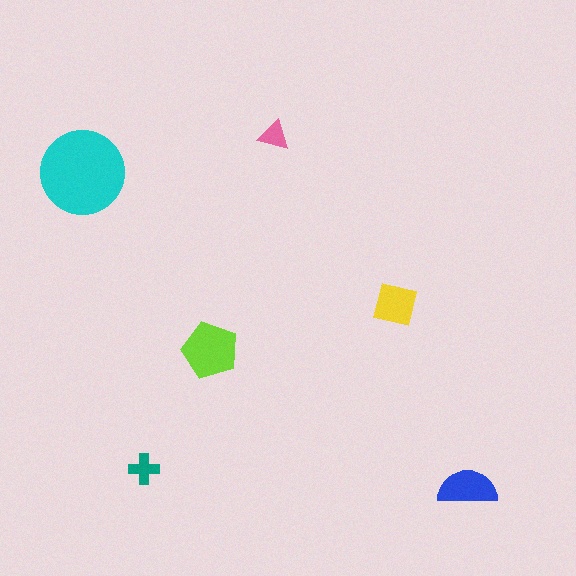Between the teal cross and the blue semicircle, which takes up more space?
The blue semicircle.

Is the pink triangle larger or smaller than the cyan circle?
Smaller.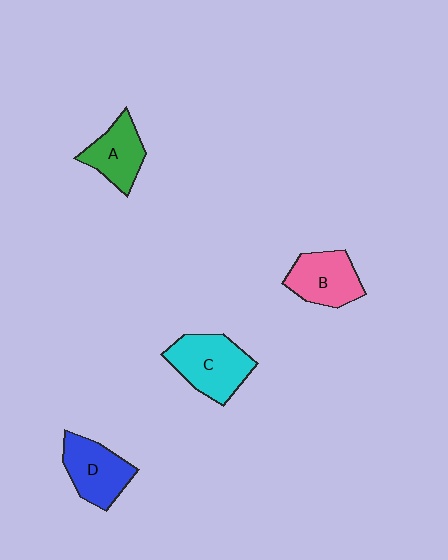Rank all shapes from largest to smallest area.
From largest to smallest: C (cyan), D (blue), B (pink), A (green).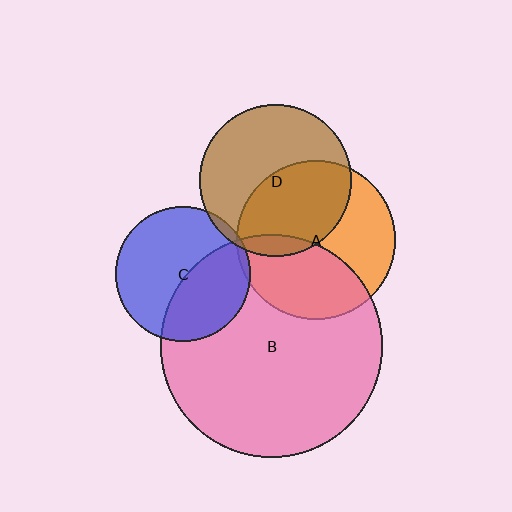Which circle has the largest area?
Circle B (pink).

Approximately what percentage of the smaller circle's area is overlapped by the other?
Approximately 40%.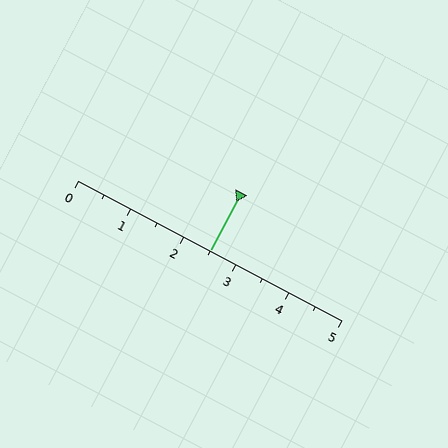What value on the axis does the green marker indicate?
The marker indicates approximately 2.5.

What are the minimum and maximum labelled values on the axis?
The axis runs from 0 to 5.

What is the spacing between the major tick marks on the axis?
The major ticks are spaced 1 apart.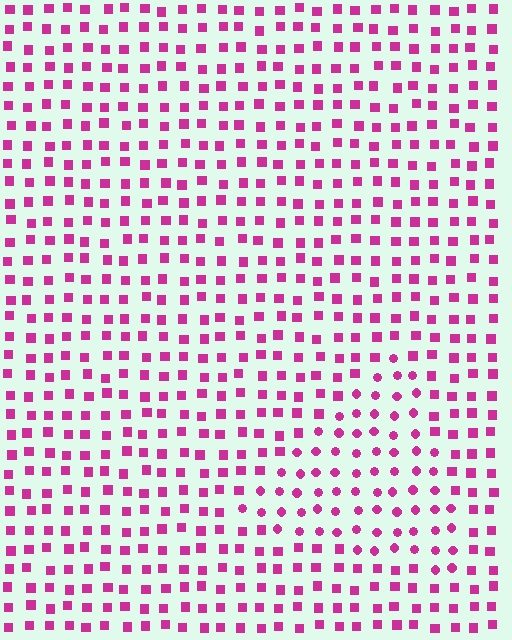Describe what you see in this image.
The image is filled with small magenta elements arranged in a uniform grid. A triangle-shaped region contains circles, while the surrounding area contains squares. The boundary is defined purely by the change in element shape.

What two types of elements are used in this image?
The image uses circles inside the triangle region and squares outside it.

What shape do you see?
I see a triangle.